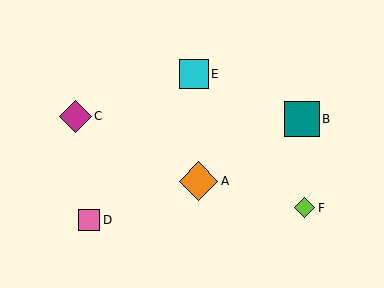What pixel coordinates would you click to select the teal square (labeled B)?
Click at (302, 119) to select the teal square B.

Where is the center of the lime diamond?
The center of the lime diamond is at (305, 208).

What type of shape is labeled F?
Shape F is a lime diamond.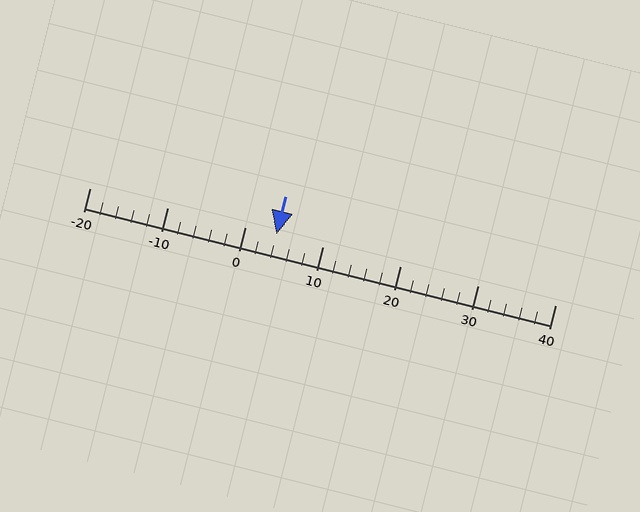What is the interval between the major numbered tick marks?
The major tick marks are spaced 10 units apart.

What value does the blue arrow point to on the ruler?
The blue arrow points to approximately 4.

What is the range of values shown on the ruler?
The ruler shows values from -20 to 40.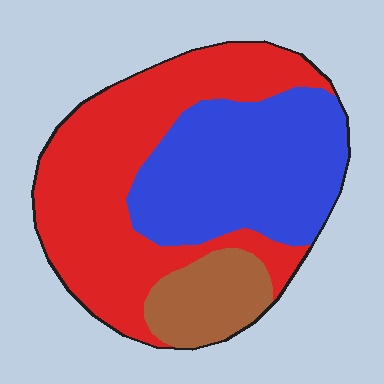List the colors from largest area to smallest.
From largest to smallest: red, blue, brown.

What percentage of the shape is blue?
Blue covers around 40% of the shape.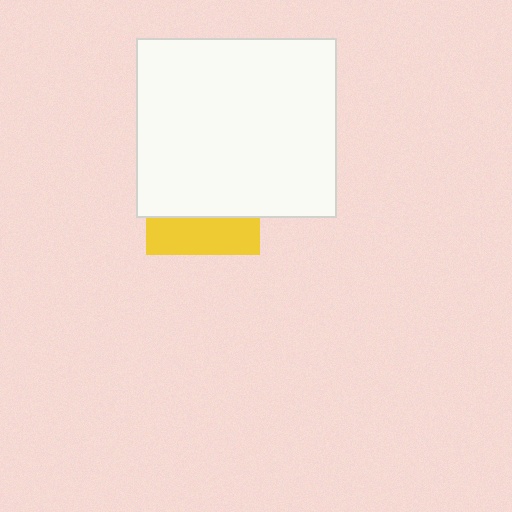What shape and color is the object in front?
The object in front is a white rectangle.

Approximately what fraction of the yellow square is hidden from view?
Roughly 67% of the yellow square is hidden behind the white rectangle.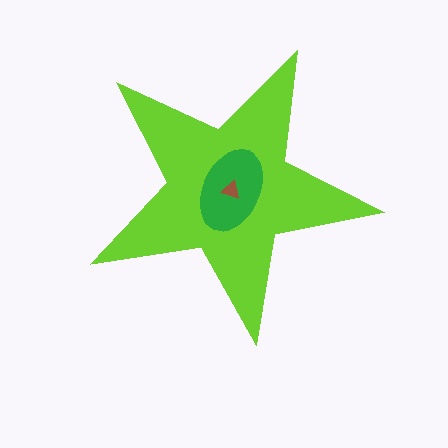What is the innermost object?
The brown triangle.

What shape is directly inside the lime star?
The green ellipse.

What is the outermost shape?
The lime star.